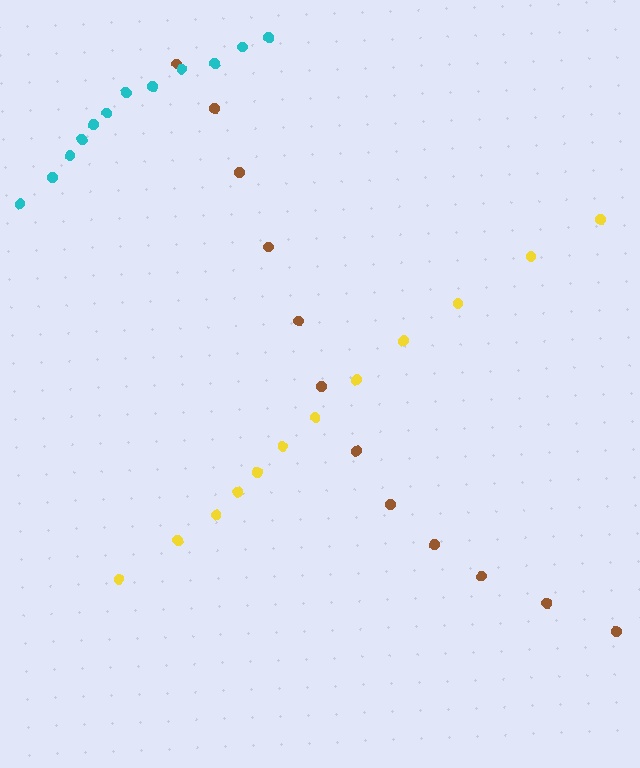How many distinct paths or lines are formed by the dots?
There are 3 distinct paths.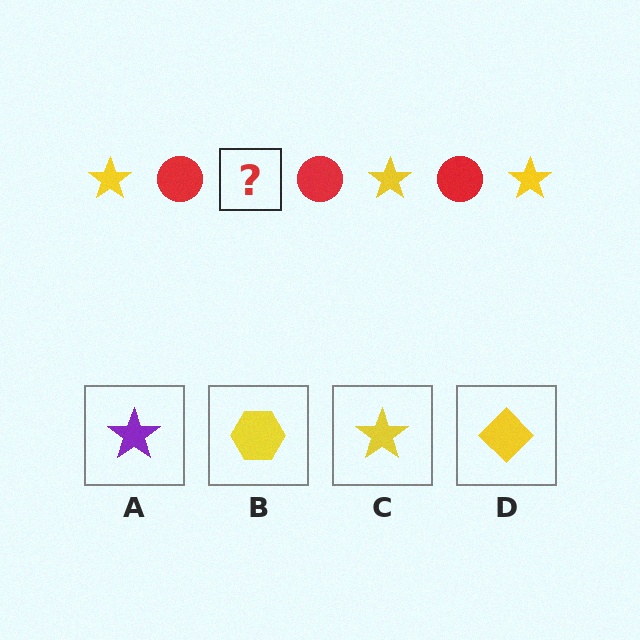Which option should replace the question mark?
Option C.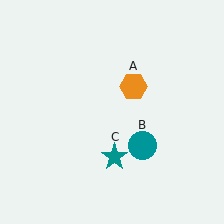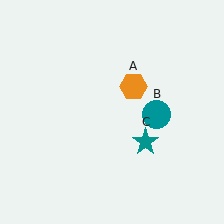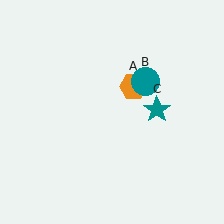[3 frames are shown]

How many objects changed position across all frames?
2 objects changed position: teal circle (object B), teal star (object C).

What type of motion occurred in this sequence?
The teal circle (object B), teal star (object C) rotated counterclockwise around the center of the scene.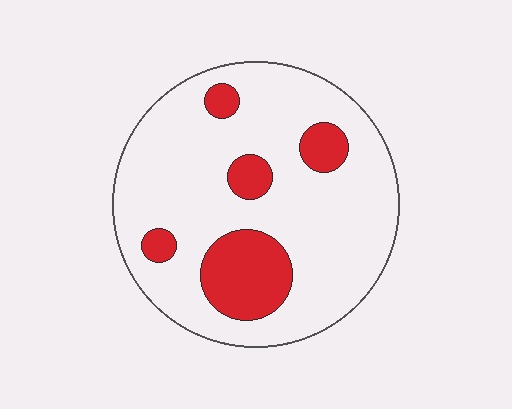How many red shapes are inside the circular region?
5.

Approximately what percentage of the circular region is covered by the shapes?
Approximately 20%.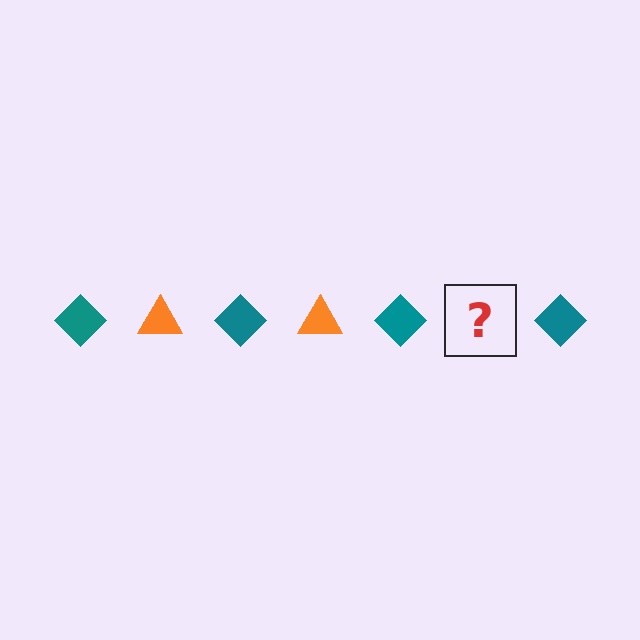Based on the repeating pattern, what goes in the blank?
The blank should be an orange triangle.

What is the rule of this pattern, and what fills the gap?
The rule is that the pattern alternates between teal diamond and orange triangle. The gap should be filled with an orange triangle.